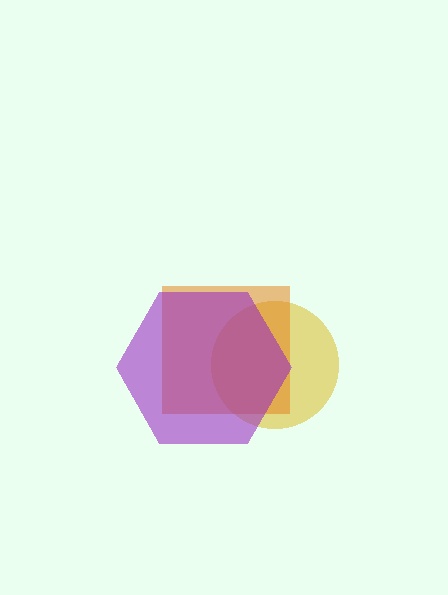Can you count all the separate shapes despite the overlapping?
Yes, there are 3 separate shapes.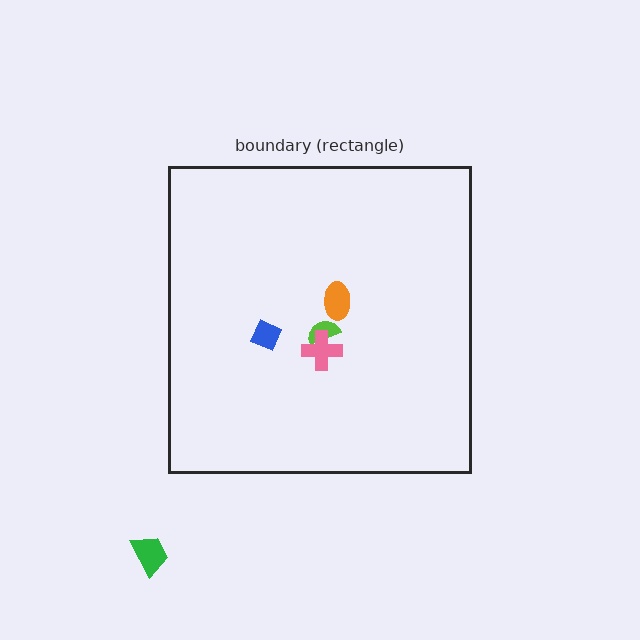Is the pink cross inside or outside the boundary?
Inside.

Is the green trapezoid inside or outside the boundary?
Outside.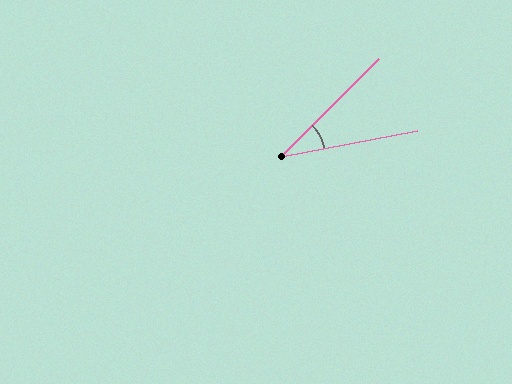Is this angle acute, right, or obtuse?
It is acute.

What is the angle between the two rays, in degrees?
Approximately 34 degrees.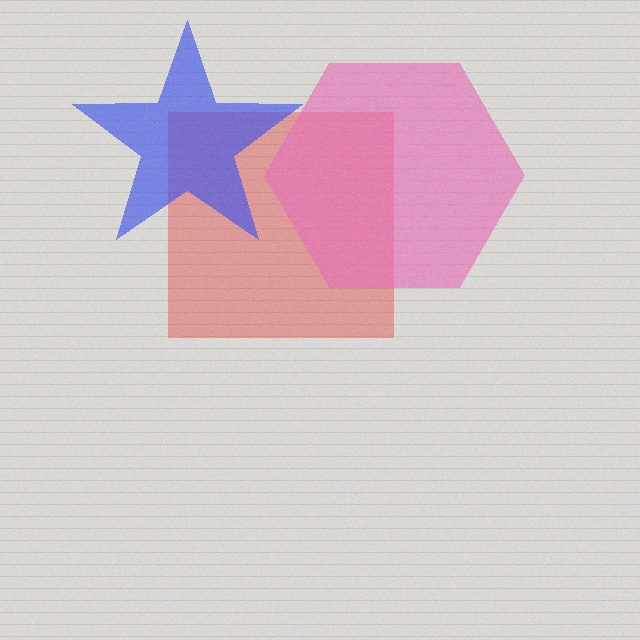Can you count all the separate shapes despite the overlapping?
Yes, there are 3 separate shapes.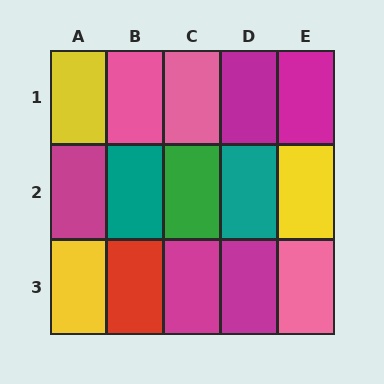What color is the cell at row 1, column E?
Magenta.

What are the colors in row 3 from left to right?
Yellow, red, magenta, magenta, pink.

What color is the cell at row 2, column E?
Yellow.